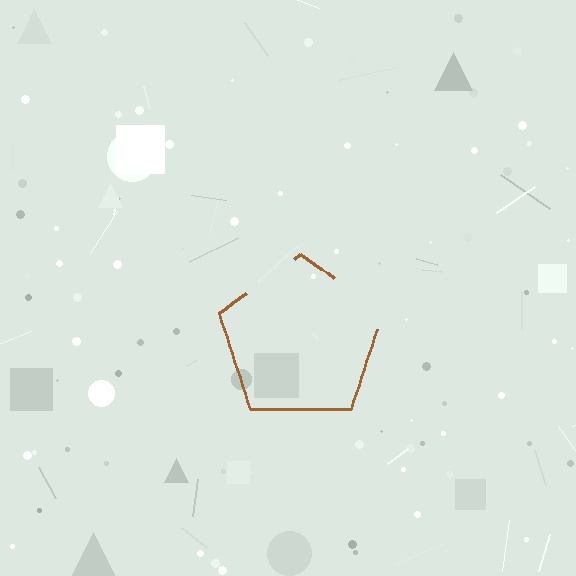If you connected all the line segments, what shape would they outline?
They would outline a pentagon.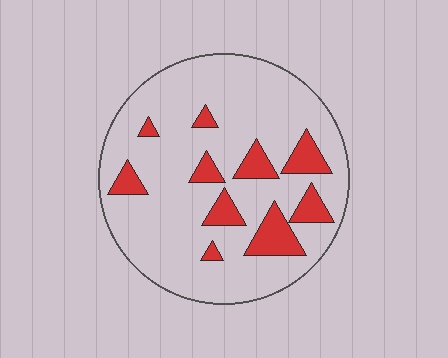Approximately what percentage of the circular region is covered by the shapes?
Approximately 15%.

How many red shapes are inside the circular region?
10.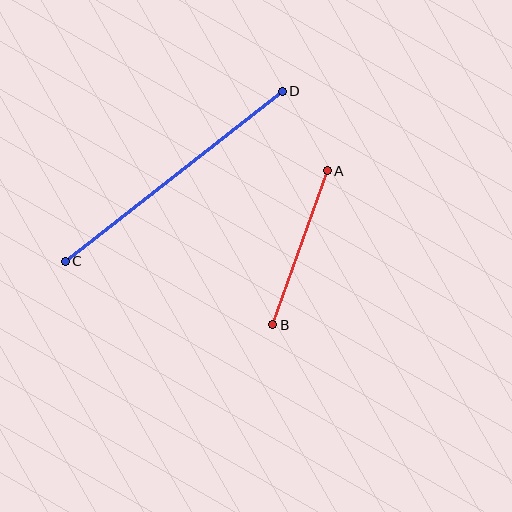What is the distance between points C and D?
The distance is approximately 275 pixels.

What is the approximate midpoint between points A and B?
The midpoint is at approximately (300, 248) pixels.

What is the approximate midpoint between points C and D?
The midpoint is at approximately (174, 176) pixels.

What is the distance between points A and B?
The distance is approximately 163 pixels.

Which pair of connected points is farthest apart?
Points C and D are farthest apart.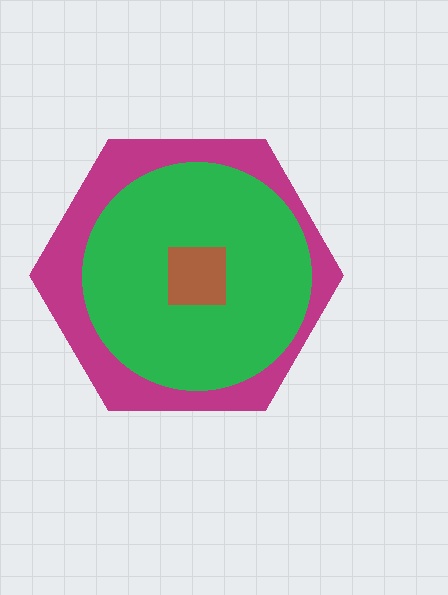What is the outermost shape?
The magenta hexagon.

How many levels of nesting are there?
3.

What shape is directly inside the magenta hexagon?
The green circle.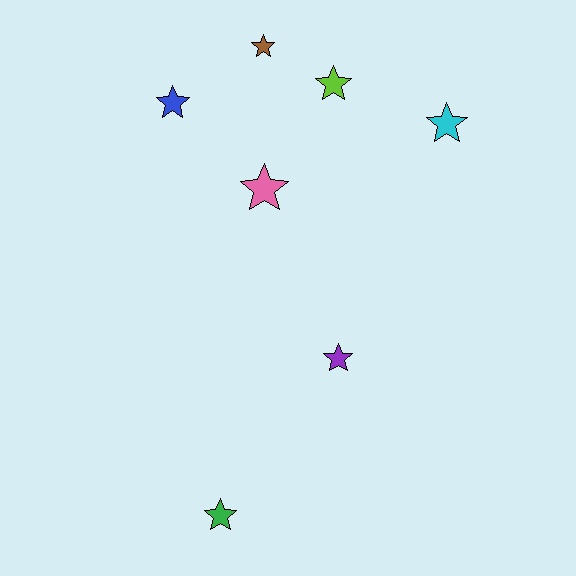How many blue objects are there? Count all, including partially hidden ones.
There is 1 blue object.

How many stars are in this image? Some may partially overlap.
There are 7 stars.